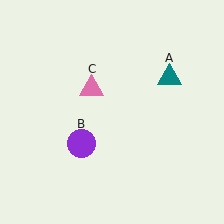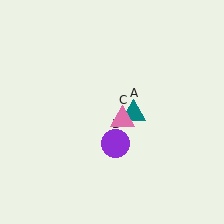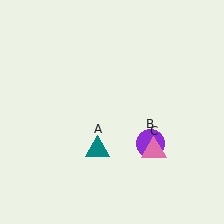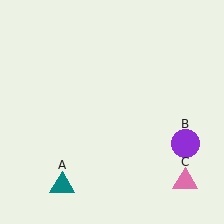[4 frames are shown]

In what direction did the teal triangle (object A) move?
The teal triangle (object A) moved down and to the left.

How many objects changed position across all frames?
3 objects changed position: teal triangle (object A), purple circle (object B), pink triangle (object C).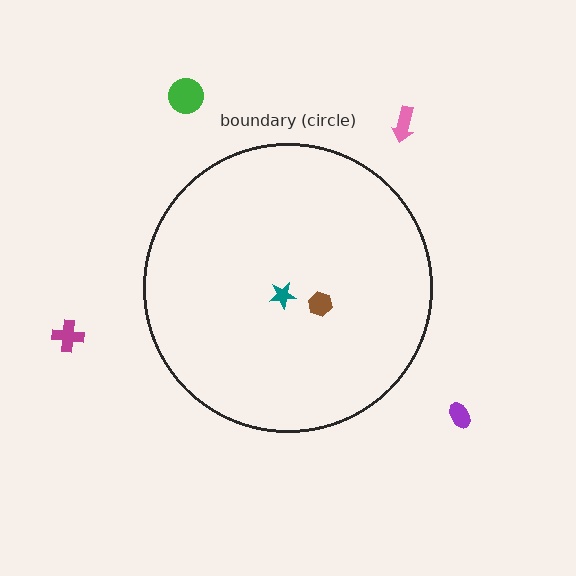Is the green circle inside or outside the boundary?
Outside.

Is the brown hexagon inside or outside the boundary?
Inside.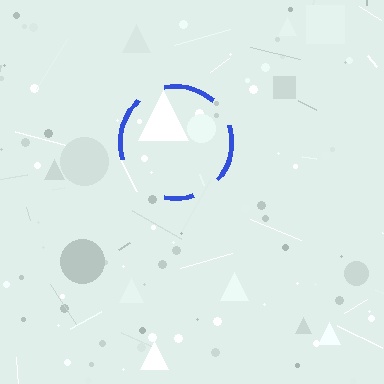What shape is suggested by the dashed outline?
The dashed outline suggests a circle.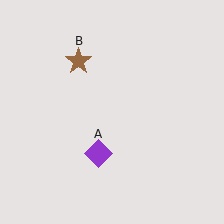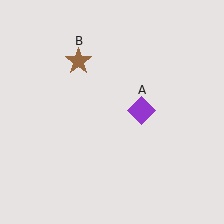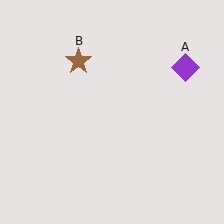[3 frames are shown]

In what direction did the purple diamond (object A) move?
The purple diamond (object A) moved up and to the right.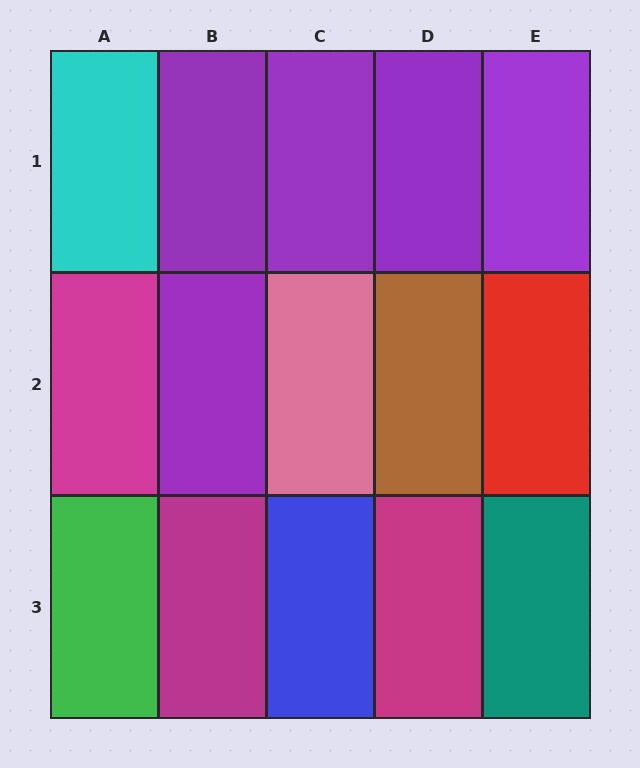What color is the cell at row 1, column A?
Cyan.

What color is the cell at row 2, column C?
Pink.